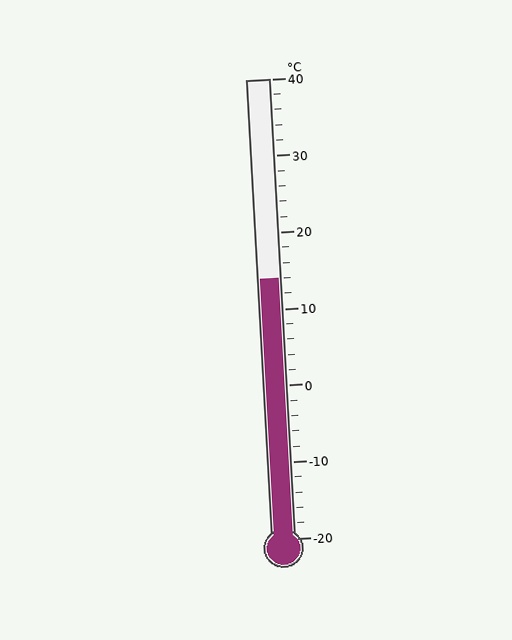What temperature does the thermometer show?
The thermometer shows approximately 14°C.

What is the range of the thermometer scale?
The thermometer scale ranges from -20°C to 40°C.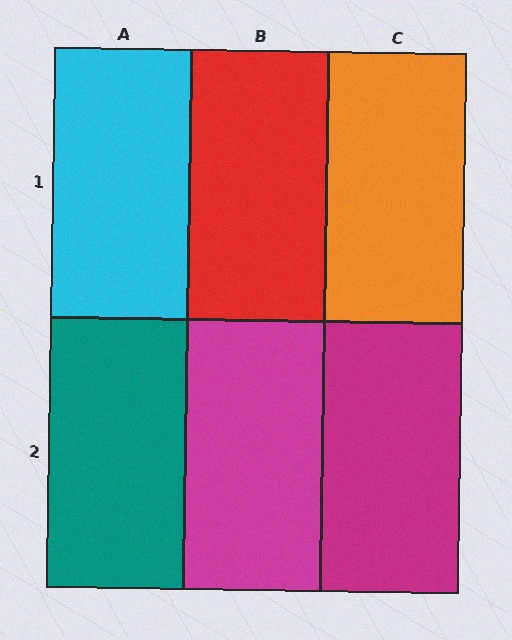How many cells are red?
1 cell is red.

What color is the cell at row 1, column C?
Orange.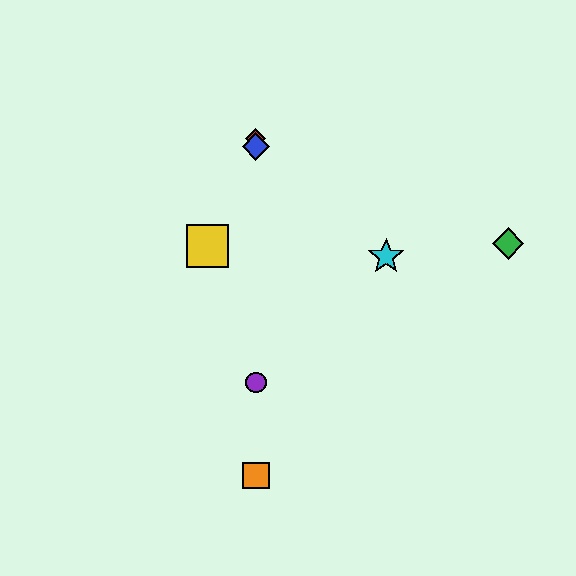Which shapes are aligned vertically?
The red diamond, the blue diamond, the purple circle, the orange square are aligned vertically.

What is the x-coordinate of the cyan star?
The cyan star is at x≈386.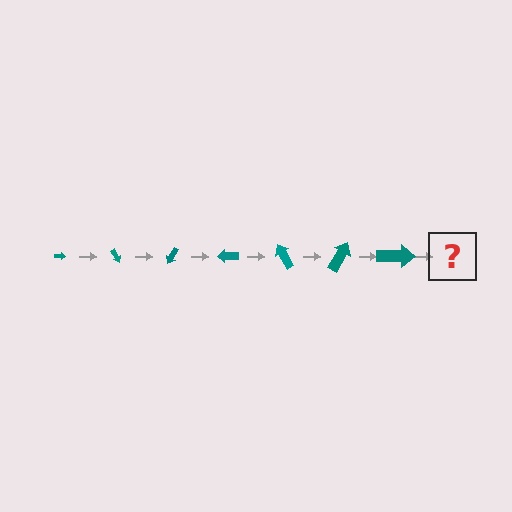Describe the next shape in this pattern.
It should be an arrow, larger than the previous one and rotated 420 degrees from the start.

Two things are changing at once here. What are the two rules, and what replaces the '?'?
The two rules are that the arrow grows larger each step and it rotates 60 degrees each step. The '?' should be an arrow, larger than the previous one and rotated 420 degrees from the start.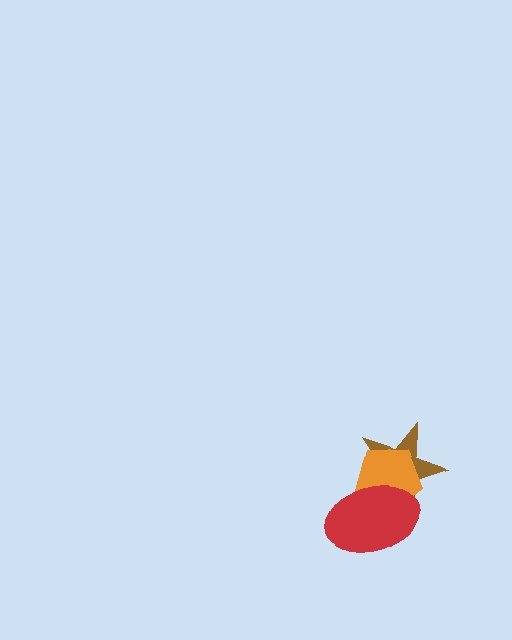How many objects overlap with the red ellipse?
2 objects overlap with the red ellipse.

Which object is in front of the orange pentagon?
The red ellipse is in front of the orange pentagon.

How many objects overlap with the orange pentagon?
2 objects overlap with the orange pentagon.